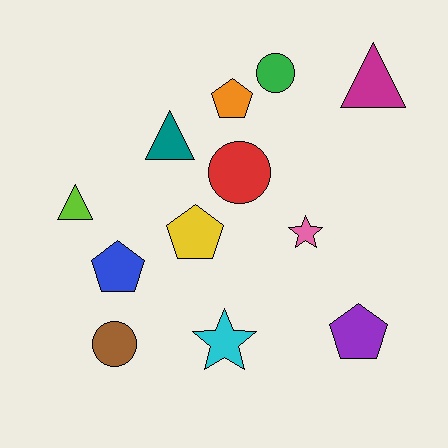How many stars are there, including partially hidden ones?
There are 2 stars.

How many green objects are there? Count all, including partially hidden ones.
There is 1 green object.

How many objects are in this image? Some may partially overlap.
There are 12 objects.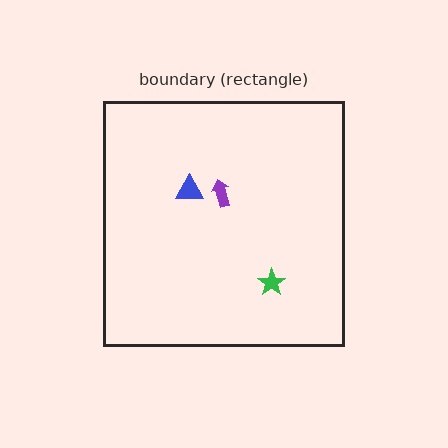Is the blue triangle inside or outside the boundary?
Inside.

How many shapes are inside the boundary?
3 inside, 0 outside.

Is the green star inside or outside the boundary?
Inside.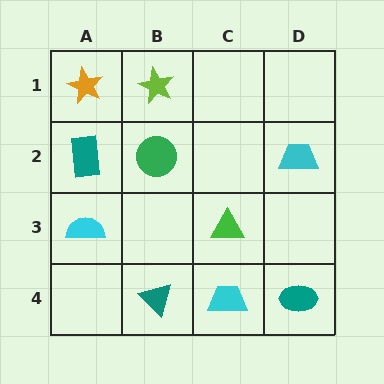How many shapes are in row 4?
3 shapes.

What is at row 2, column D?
A cyan trapezoid.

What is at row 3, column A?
A cyan semicircle.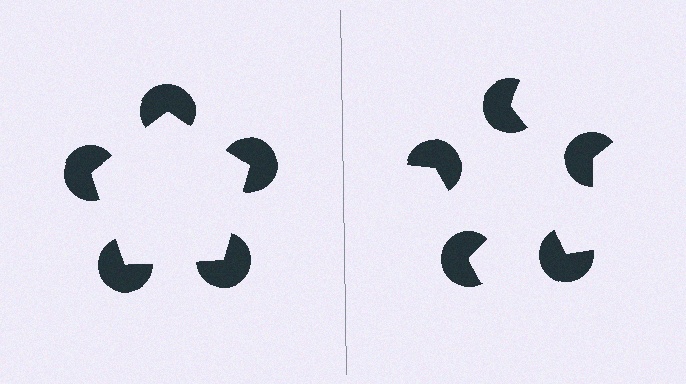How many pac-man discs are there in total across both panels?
10 — 5 on each side.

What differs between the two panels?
The pac-man discs are positioned identically on both sides; only the wedge orientations differ. On the left they align to a pentagon; on the right they are misaligned.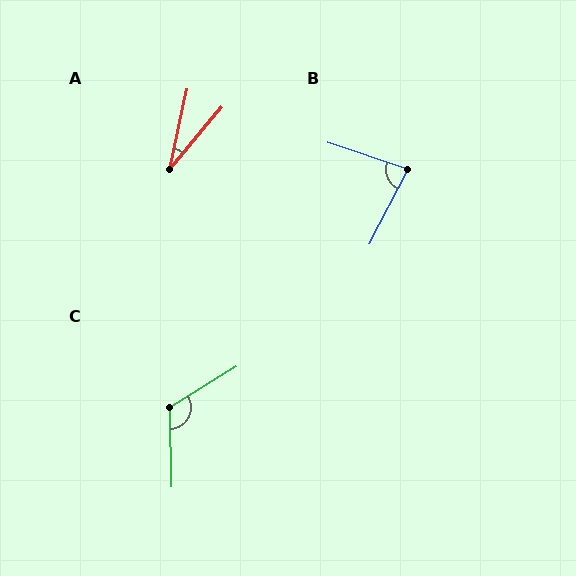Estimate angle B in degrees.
Approximately 81 degrees.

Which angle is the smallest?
A, at approximately 28 degrees.